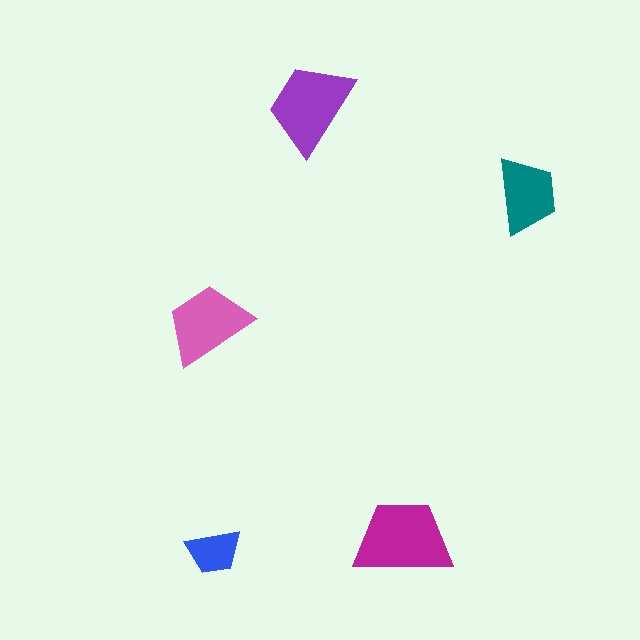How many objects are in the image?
There are 5 objects in the image.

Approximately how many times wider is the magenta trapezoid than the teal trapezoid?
About 1.5 times wider.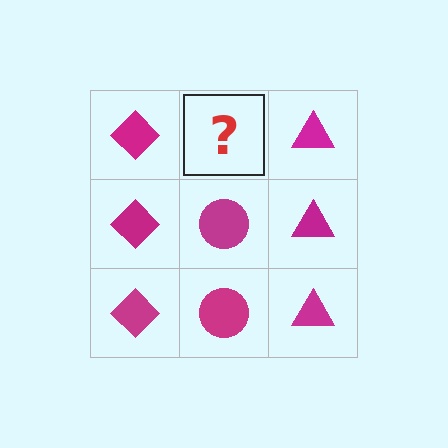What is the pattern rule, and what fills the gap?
The rule is that each column has a consistent shape. The gap should be filled with a magenta circle.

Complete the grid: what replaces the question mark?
The question mark should be replaced with a magenta circle.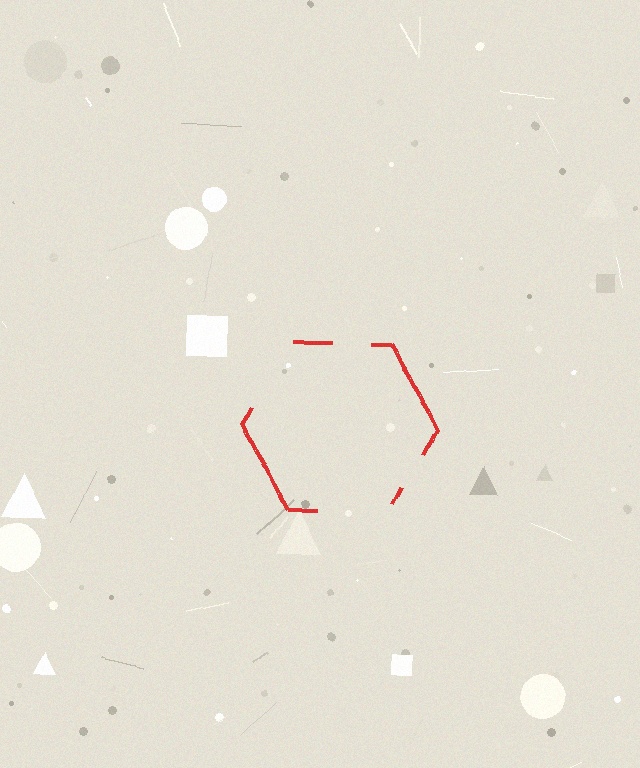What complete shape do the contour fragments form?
The contour fragments form a hexagon.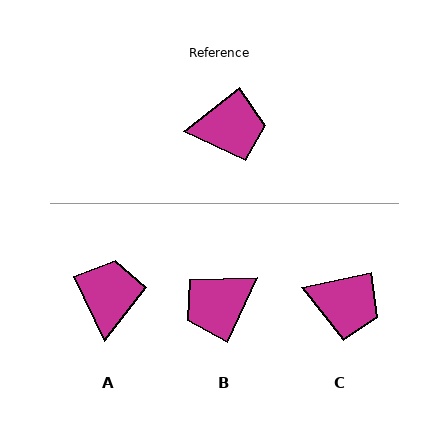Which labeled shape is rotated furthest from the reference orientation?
B, about 153 degrees away.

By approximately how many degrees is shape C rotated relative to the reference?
Approximately 27 degrees clockwise.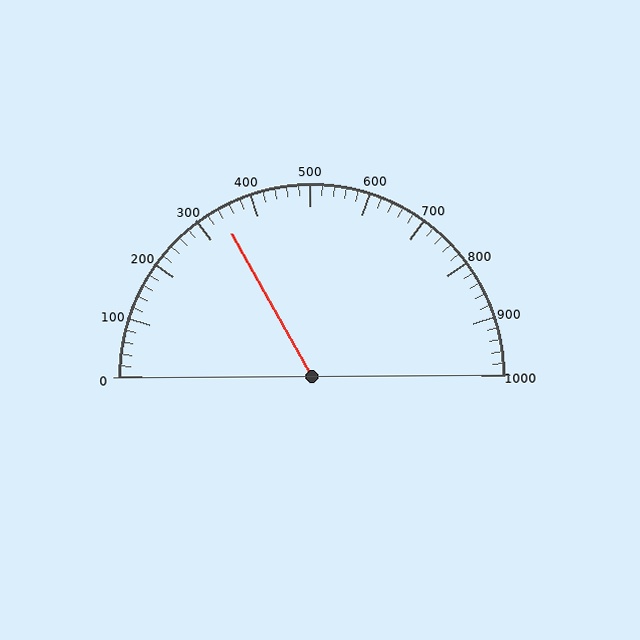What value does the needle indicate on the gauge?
The needle indicates approximately 340.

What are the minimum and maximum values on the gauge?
The gauge ranges from 0 to 1000.